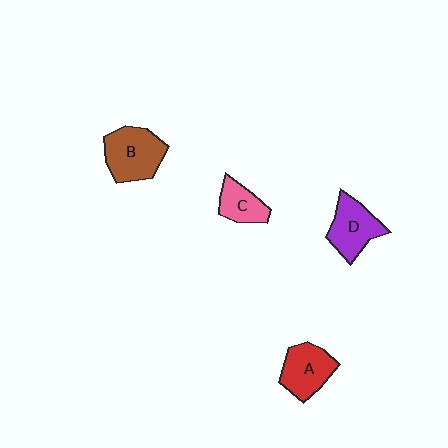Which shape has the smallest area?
Shape C (pink).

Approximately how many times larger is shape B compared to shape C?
Approximately 1.7 times.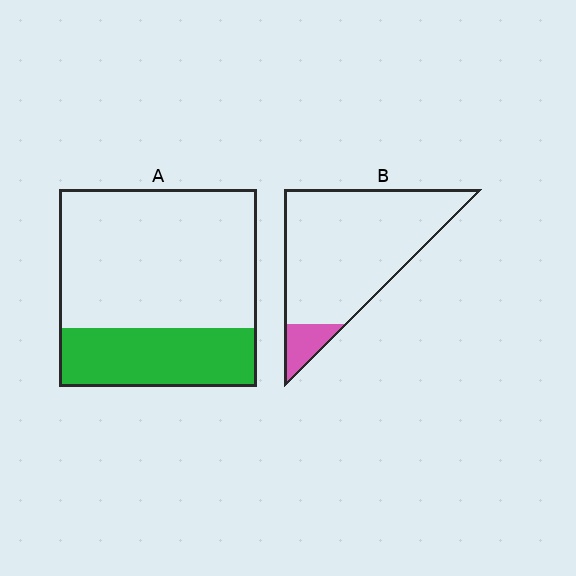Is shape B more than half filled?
No.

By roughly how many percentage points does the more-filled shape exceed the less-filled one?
By roughly 20 percentage points (A over B).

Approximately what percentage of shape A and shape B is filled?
A is approximately 30% and B is approximately 10%.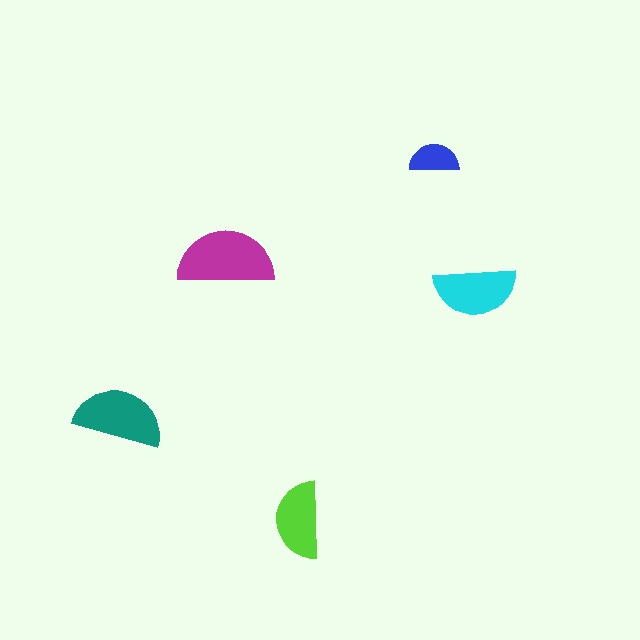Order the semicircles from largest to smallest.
the magenta one, the teal one, the cyan one, the lime one, the blue one.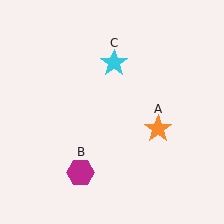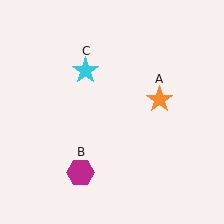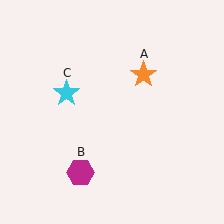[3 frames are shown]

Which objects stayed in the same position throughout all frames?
Magenta hexagon (object B) remained stationary.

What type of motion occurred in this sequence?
The orange star (object A), cyan star (object C) rotated counterclockwise around the center of the scene.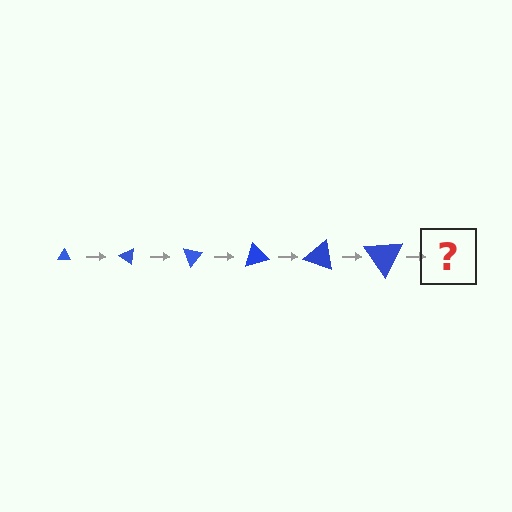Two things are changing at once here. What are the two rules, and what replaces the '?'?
The two rules are that the triangle grows larger each step and it rotates 35 degrees each step. The '?' should be a triangle, larger than the previous one and rotated 210 degrees from the start.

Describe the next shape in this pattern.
It should be a triangle, larger than the previous one and rotated 210 degrees from the start.